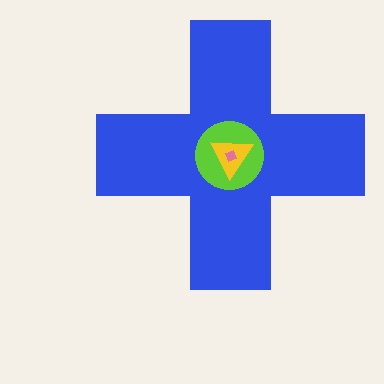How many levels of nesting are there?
4.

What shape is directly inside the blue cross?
The lime circle.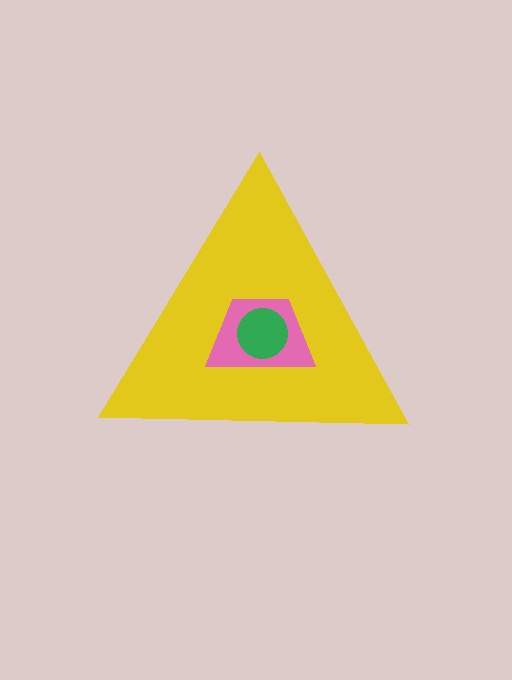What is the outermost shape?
The yellow triangle.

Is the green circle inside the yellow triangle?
Yes.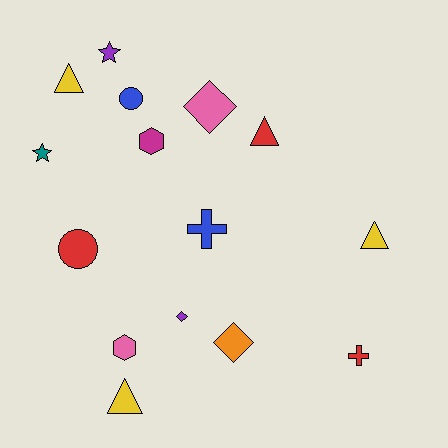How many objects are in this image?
There are 15 objects.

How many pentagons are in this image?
There are no pentagons.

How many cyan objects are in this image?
There are no cyan objects.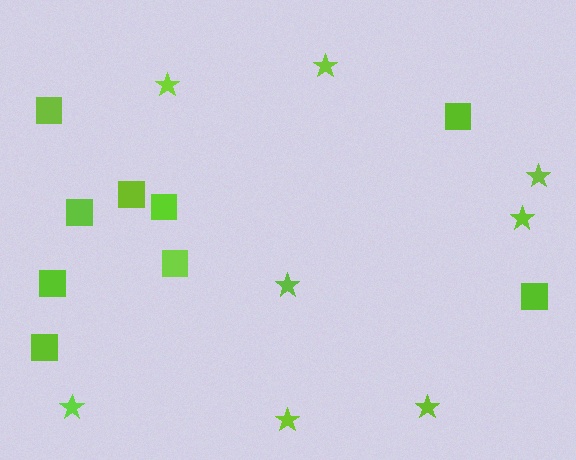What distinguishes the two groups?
There are 2 groups: one group of squares (9) and one group of stars (8).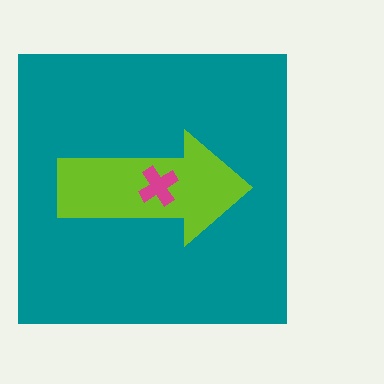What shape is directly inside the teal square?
The lime arrow.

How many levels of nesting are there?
3.